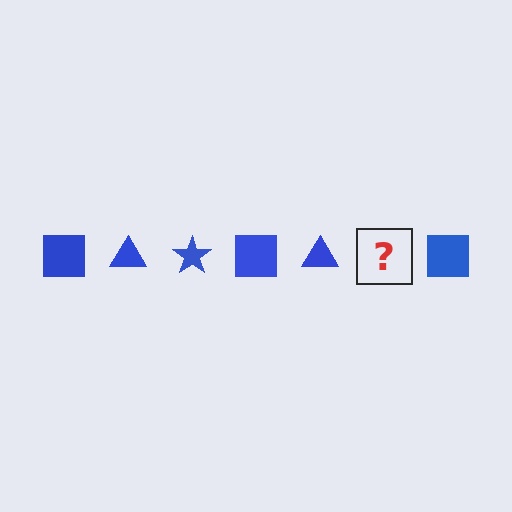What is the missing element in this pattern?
The missing element is a blue star.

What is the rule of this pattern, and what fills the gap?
The rule is that the pattern cycles through square, triangle, star shapes in blue. The gap should be filled with a blue star.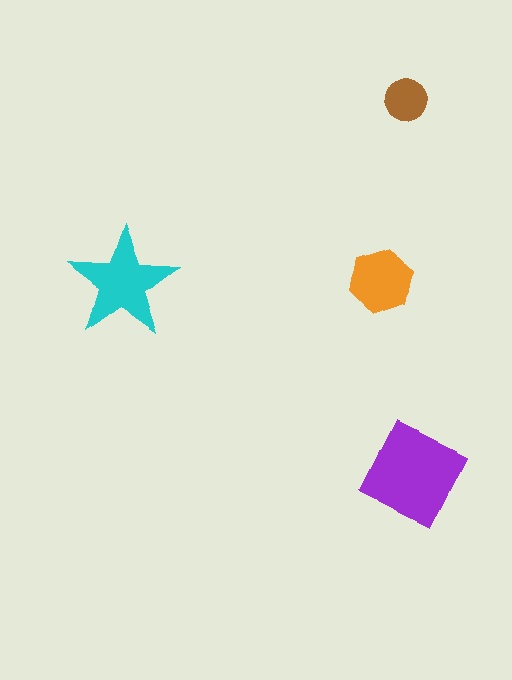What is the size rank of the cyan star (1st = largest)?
2nd.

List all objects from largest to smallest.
The purple square, the cyan star, the orange hexagon, the brown circle.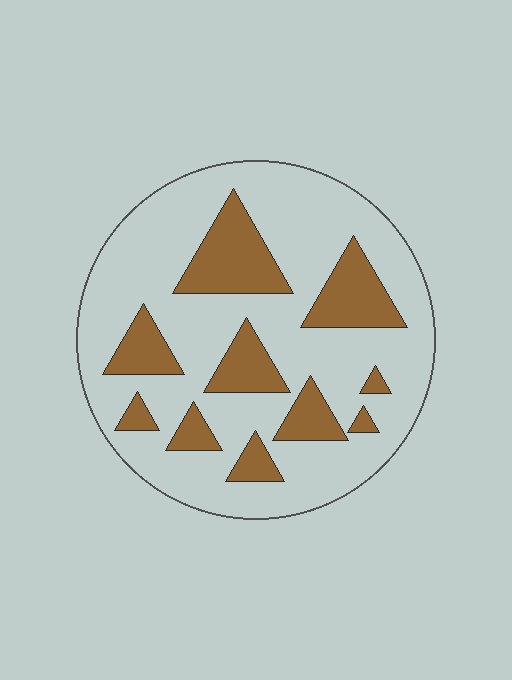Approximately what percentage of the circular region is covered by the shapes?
Approximately 25%.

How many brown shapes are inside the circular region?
10.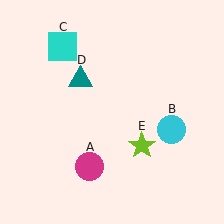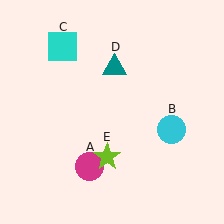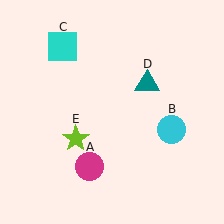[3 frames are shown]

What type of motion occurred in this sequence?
The teal triangle (object D), lime star (object E) rotated clockwise around the center of the scene.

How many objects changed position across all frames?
2 objects changed position: teal triangle (object D), lime star (object E).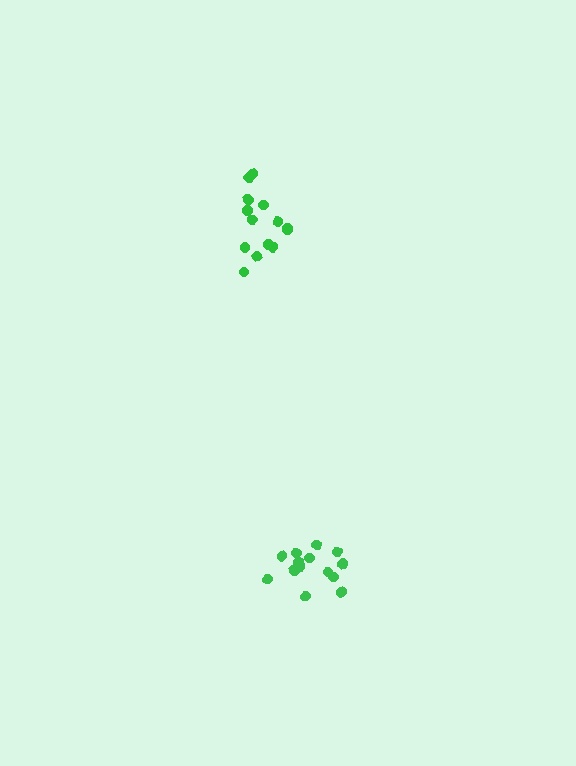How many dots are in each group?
Group 1: 14 dots, Group 2: 14 dots (28 total).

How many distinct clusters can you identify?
There are 2 distinct clusters.